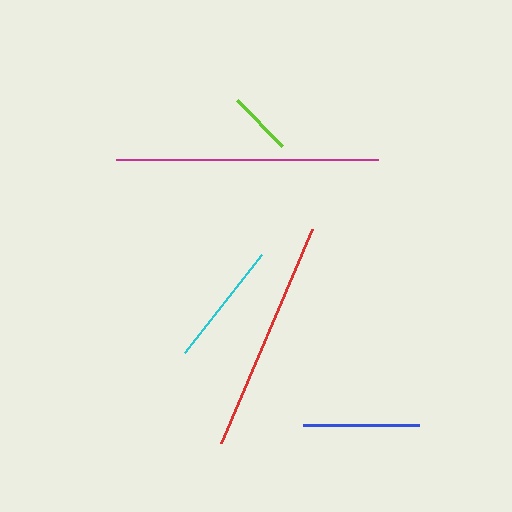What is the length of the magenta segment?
The magenta segment is approximately 262 pixels long.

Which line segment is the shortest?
The lime line is the shortest at approximately 64 pixels.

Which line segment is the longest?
The magenta line is the longest at approximately 262 pixels.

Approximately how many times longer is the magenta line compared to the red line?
The magenta line is approximately 1.1 times the length of the red line.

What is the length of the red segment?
The red segment is approximately 233 pixels long.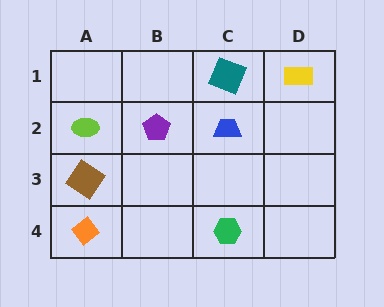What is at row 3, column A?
A brown diamond.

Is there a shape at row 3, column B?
No, that cell is empty.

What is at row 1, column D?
A yellow rectangle.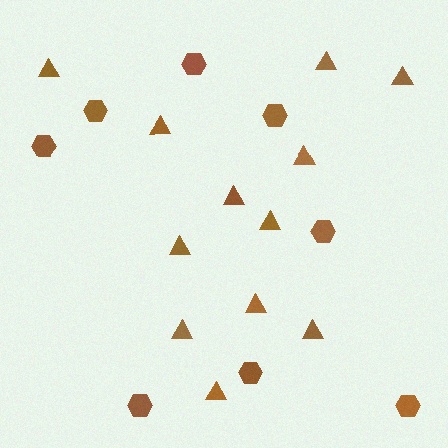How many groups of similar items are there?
There are 2 groups: one group of triangles (12) and one group of hexagons (8).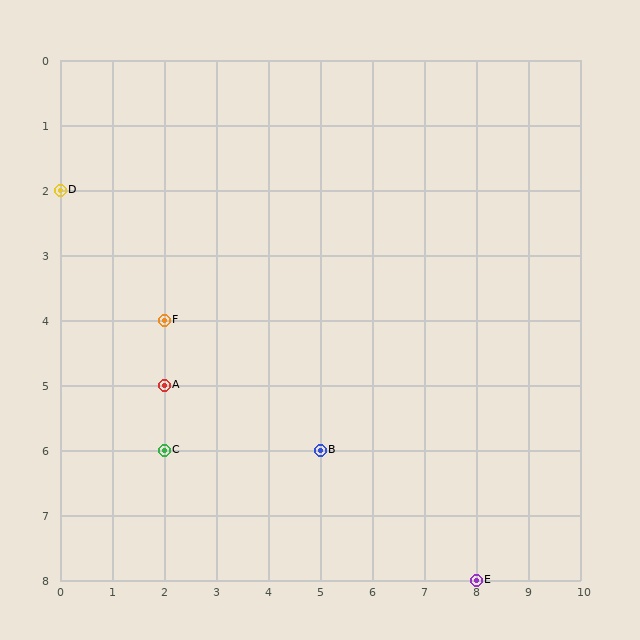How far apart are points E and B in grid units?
Points E and B are 3 columns and 2 rows apart (about 3.6 grid units diagonally).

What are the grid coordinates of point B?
Point B is at grid coordinates (5, 6).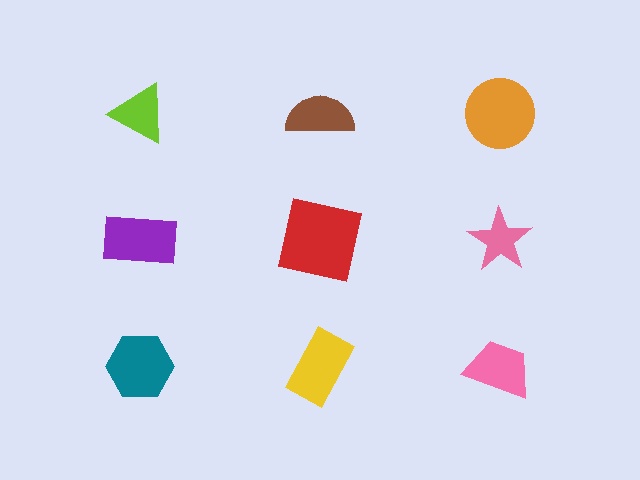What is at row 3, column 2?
A yellow rectangle.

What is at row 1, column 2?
A brown semicircle.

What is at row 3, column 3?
A pink trapezoid.